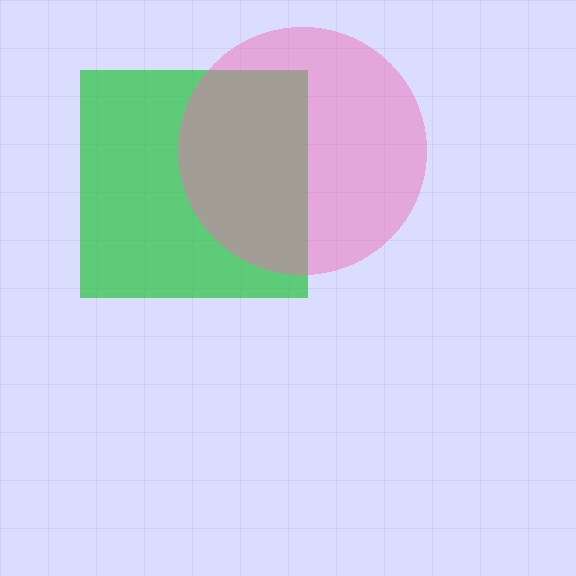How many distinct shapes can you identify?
There are 2 distinct shapes: a green square, a pink circle.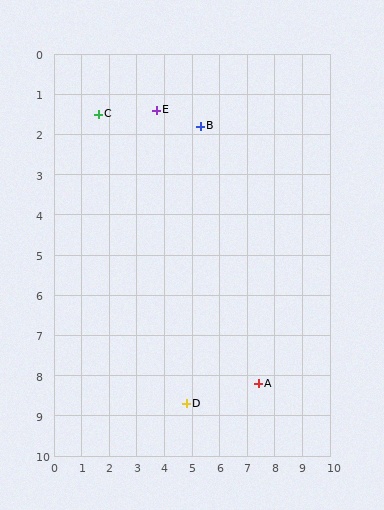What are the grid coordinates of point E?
Point E is at approximately (3.7, 1.4).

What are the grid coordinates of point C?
Point C is at approximately (1.6, 1.5).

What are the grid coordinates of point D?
Point D is at approximately (4.8, 8.7).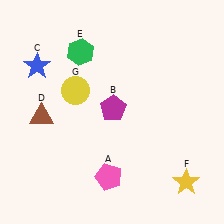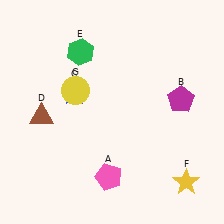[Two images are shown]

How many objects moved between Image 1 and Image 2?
2 objects moved between the two images.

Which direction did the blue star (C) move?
The blue star (C) moved right.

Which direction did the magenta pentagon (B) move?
The magenta pentagon (B) moved right.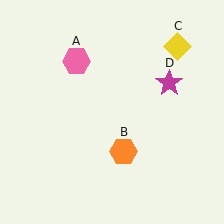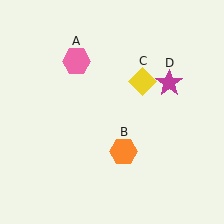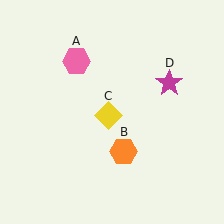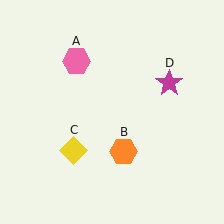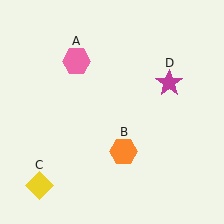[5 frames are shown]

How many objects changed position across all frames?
1 object changed position: yellow diamond (object C).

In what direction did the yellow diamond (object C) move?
The yellow diamond (object C) moved down and to the left.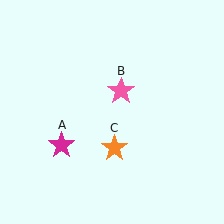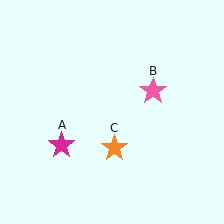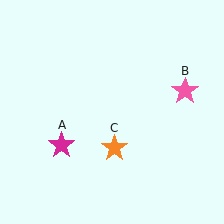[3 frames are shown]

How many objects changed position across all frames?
1 object changed position: pink star (object B).